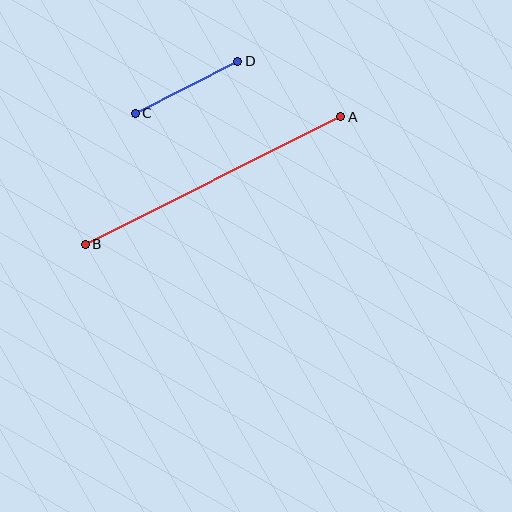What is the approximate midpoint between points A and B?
The midpoint is at approximately (213, 181) pixels.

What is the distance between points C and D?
The distance is approximately 115 pixels.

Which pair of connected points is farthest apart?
Points A and B are farthest apart.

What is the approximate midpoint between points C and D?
The midpoint is at approximately (187, 87) pixels.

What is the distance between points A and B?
The distance is approximately 285 pixels.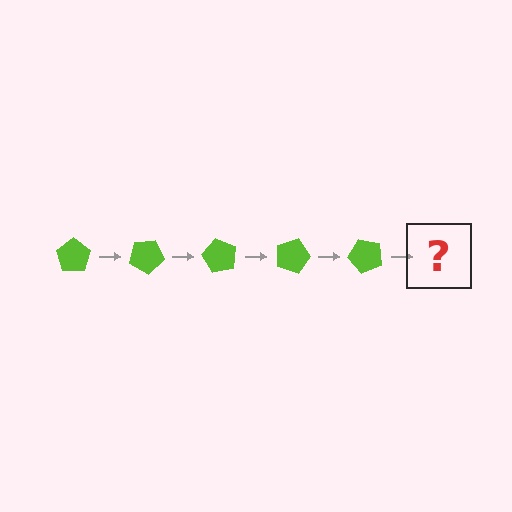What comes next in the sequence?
The next element should be a lime pentagon rotated 150 degrees.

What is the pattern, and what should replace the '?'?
The pattern is that the pentagon rotates 30 degrees each step. The '?' should be a lime pentagon rotated 150 degrees.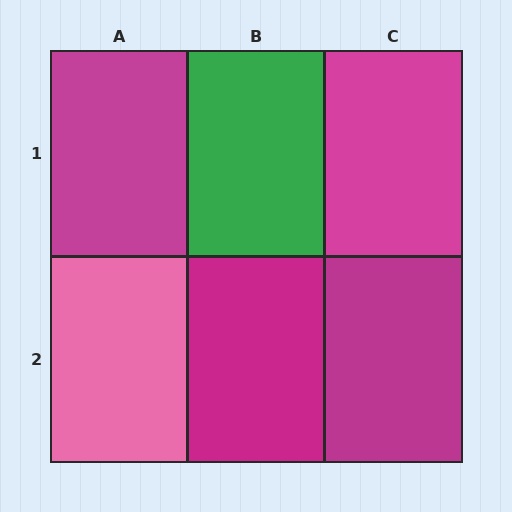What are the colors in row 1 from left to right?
Magenta, green, magenta.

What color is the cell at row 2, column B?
Magenta.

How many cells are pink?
1 cell is pink.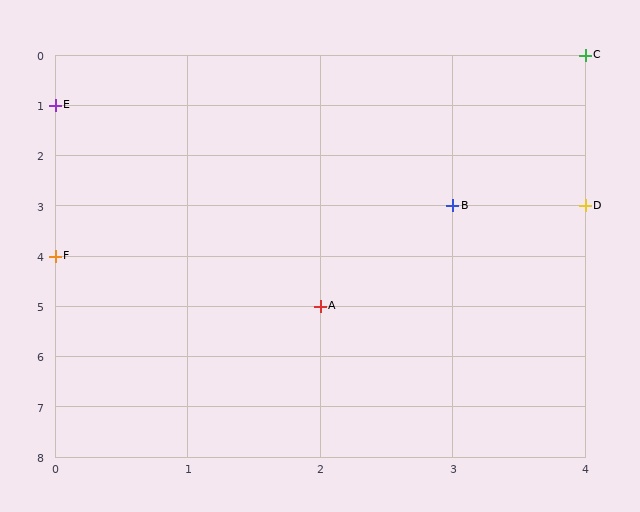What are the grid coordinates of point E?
Point E is at grid coordinates (0, 1).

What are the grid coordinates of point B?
Point B is at grid coordinates (3, 3).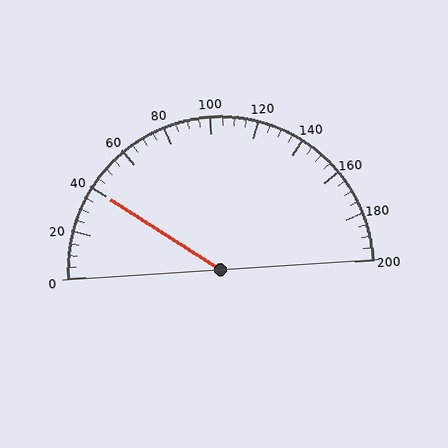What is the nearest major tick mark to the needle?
The nearest major tick mark is 40.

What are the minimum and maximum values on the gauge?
The gauge ranges from 0 to 200.